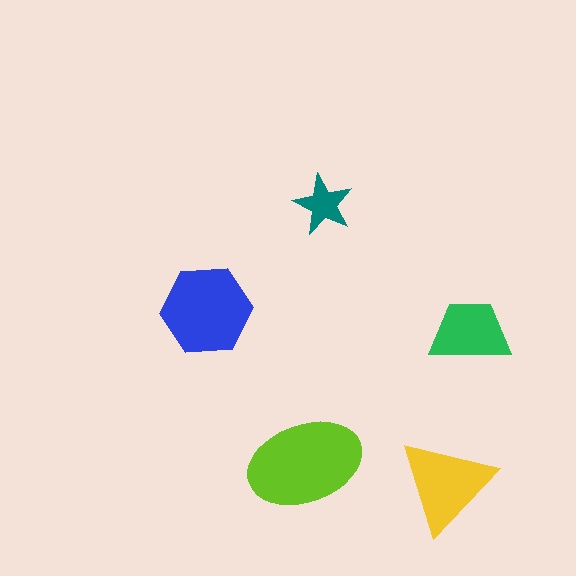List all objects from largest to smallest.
The lime ellipse, the blue hexagon, the yellow triangle, the green trapezoid, the teal star.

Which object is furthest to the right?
The green trapezoid is rightmost.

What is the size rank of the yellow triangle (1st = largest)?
3rd.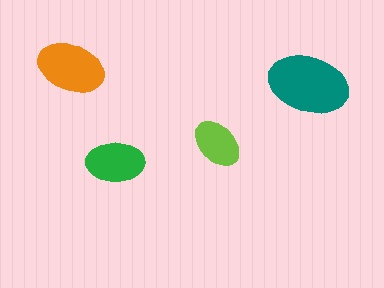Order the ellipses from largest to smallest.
the teal one, the orange one, the green one, the lime one.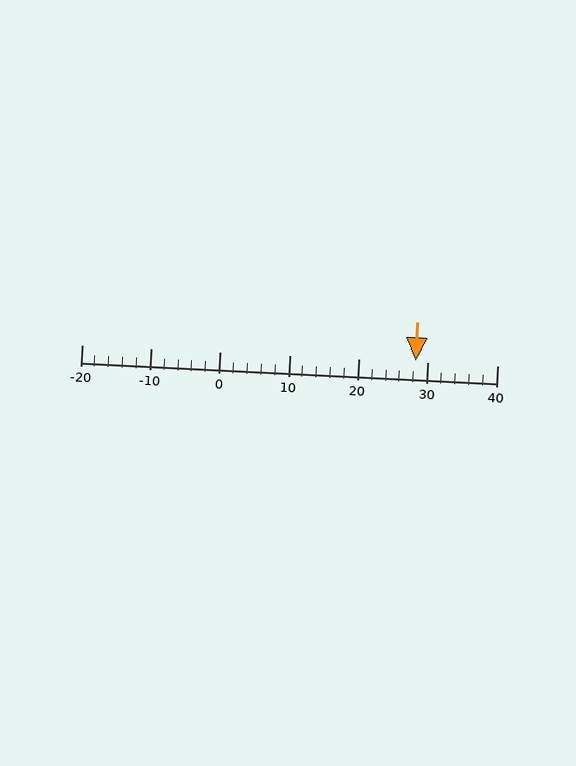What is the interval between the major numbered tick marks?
The major tick marks are spaced 10 units apart.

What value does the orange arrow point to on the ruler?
The orange arrow points to approximately 28.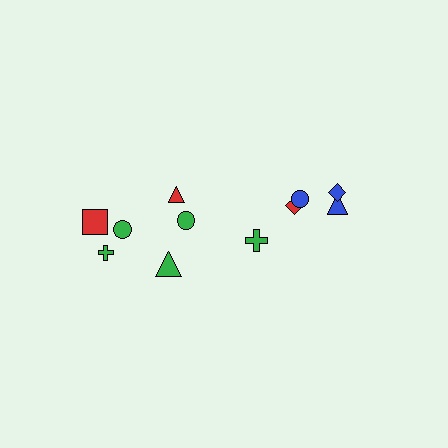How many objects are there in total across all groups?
There are 12 objects.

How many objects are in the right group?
There are 5 objects.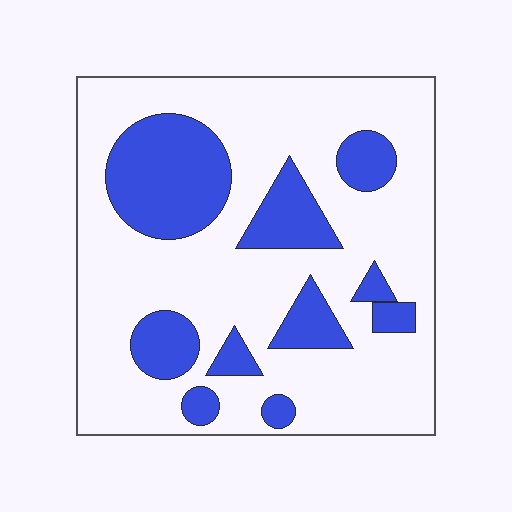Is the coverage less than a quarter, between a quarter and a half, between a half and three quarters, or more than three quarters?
Between a quarter and a half.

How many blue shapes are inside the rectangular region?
10.